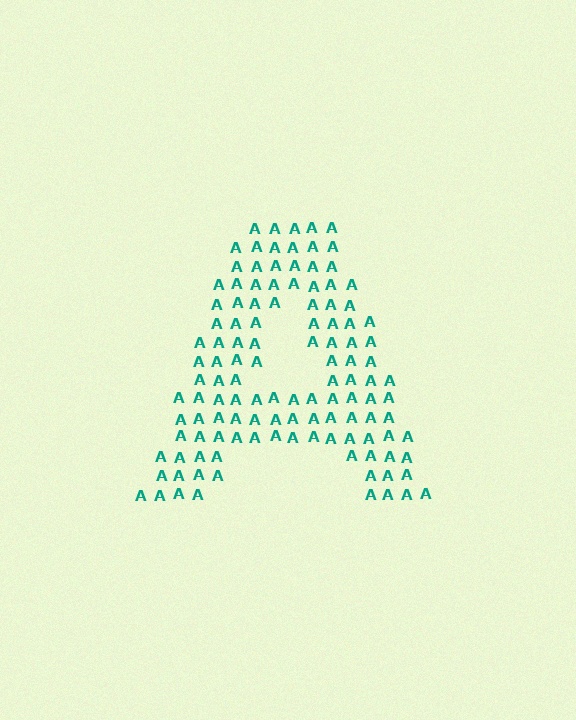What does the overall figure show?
The overall figure shows the letter A.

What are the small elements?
The small elements are letter A's.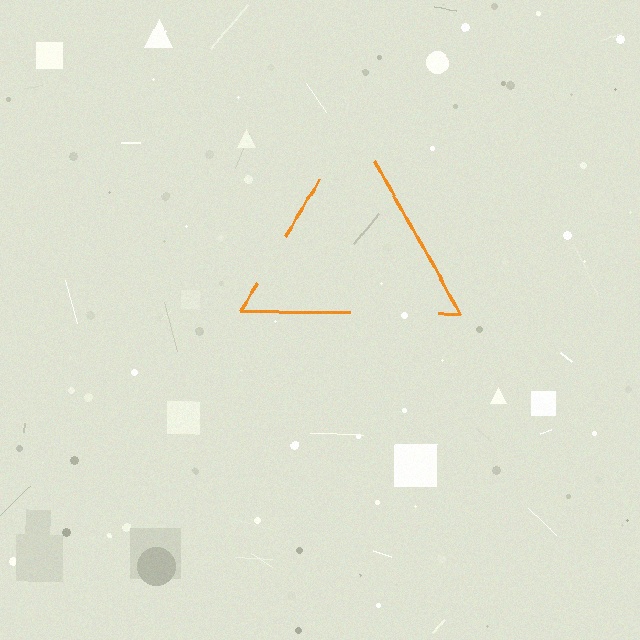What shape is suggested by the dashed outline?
The dashed outline suggests a triangle.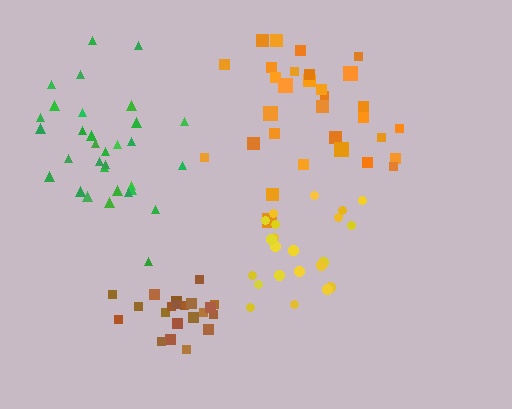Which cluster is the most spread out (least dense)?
Orange.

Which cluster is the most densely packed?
Brown.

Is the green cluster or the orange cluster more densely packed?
Green.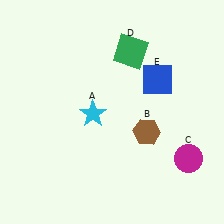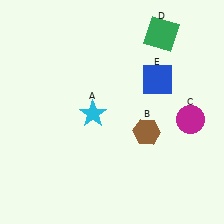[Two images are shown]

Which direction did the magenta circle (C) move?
The magenta circle (C) moved up.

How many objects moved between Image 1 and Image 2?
2 objects moved between the two images.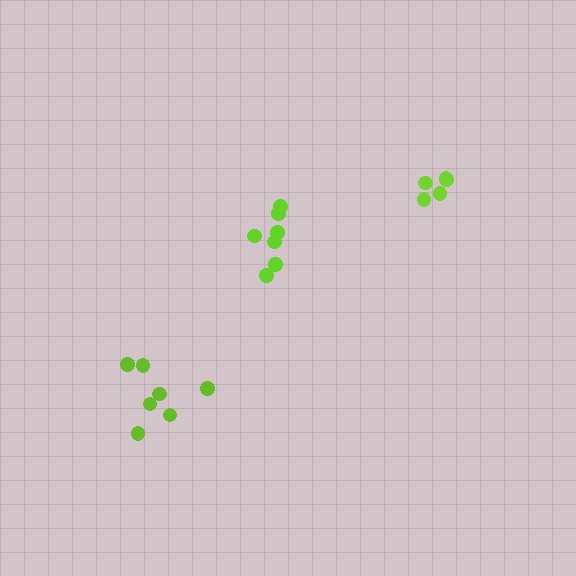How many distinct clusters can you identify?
There are 3 distinct clusters.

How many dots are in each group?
Group 1: 7 dots, Group 2: 7 dots, Group 3: 5 dots (19 total).